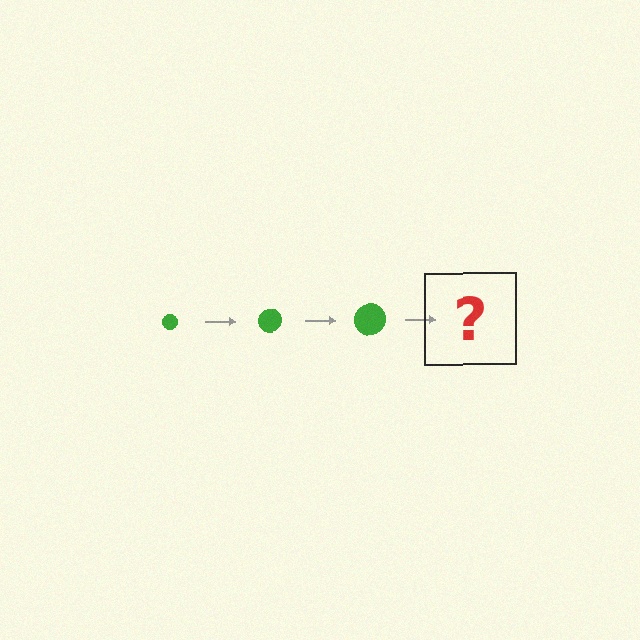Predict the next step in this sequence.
The next step is a green circle, larger than the previous one.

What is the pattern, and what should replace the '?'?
The pattern is that the circle gets progressively larger each step. The '?' should be a green circle, larger than the previous one.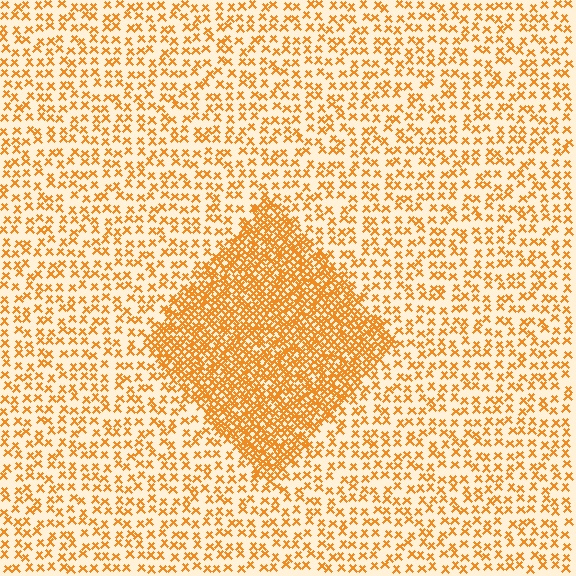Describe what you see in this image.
The image contains small orange elements arranged at two different densities. A diamond-shaped region is visible where the elements are more densely packed than the surrounding area.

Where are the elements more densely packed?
The elements are more densely packed inside the diamond boundary.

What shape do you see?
I see a diamond.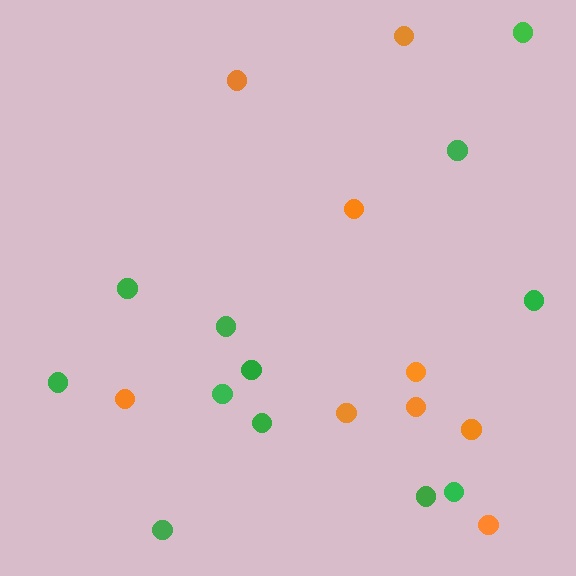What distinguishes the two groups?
There are 2 groups: one group of green circles (12) and one group of orange circles (9).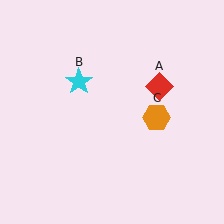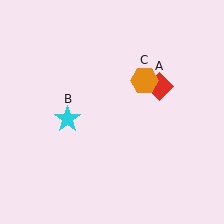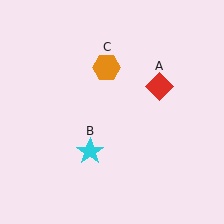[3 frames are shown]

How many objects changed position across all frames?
2 objects changed position: cyan star (object B), orange hexagon (object C).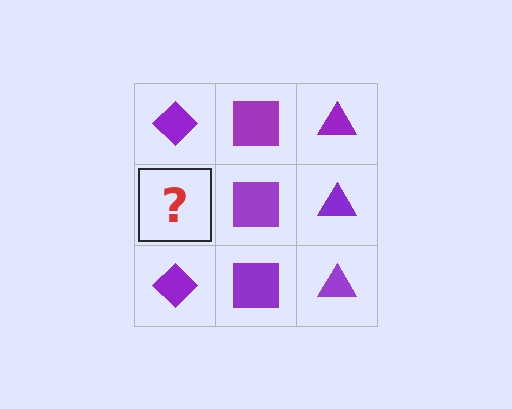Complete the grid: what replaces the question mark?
The question mark should be replaced with a purple diamond.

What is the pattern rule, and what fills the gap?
The rule is that each column has a consistent shape. The gap should be filled with a purple diamond.